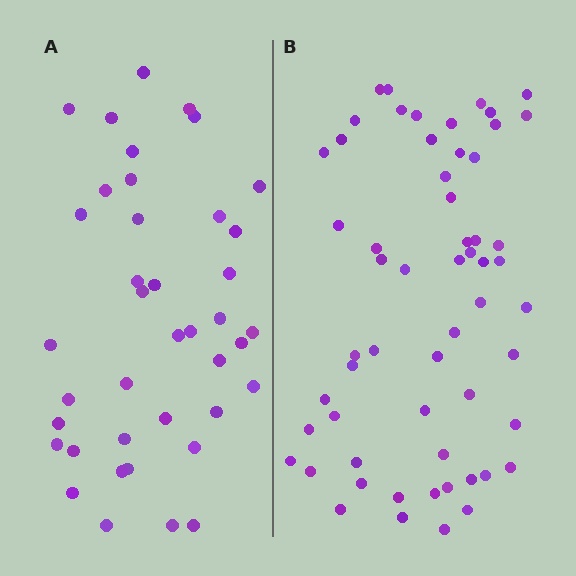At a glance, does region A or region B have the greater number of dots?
Region B (the right region) has more dots.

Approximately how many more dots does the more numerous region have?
Region B has approximately 20 more dots than region A.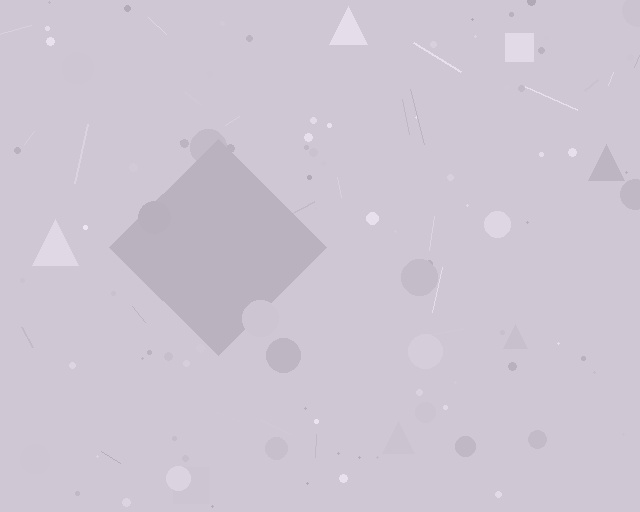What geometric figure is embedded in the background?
A diamond is embedded in the background.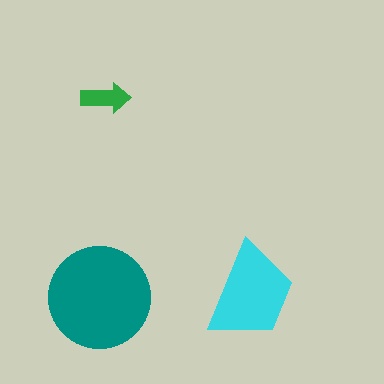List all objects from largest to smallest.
The teal circle, the cyan trapezoid, the green arrow.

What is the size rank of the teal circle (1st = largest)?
1st.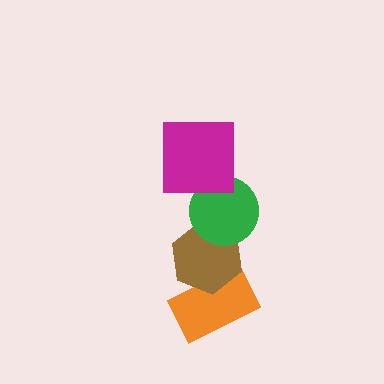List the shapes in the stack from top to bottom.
From top to bottom: the magenta square, the green circle, the brown hexagon, the orange rectangle.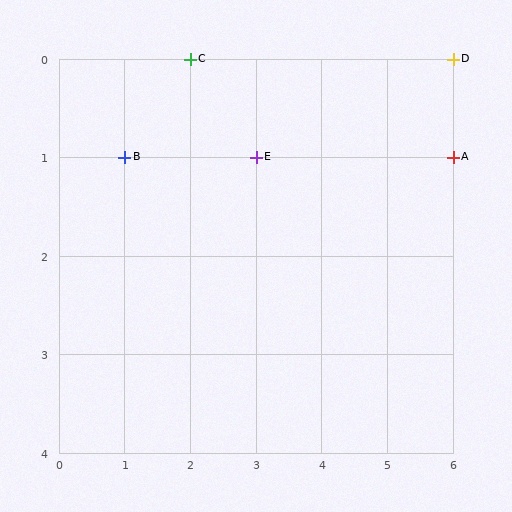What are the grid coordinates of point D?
Point D is at grid coordinates (6, 0).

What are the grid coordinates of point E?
Point E is at grid coordinates (3, 1).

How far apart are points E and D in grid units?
Points E and D are 3 columns and 1 row apart (about 3.2 grid units diagonally).